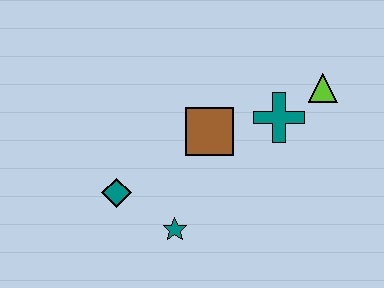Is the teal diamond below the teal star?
No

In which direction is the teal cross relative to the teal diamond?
The teal cross is to the right of the teal diamond.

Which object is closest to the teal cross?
The lime triangle is closest to the teal cross.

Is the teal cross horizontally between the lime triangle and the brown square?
Yes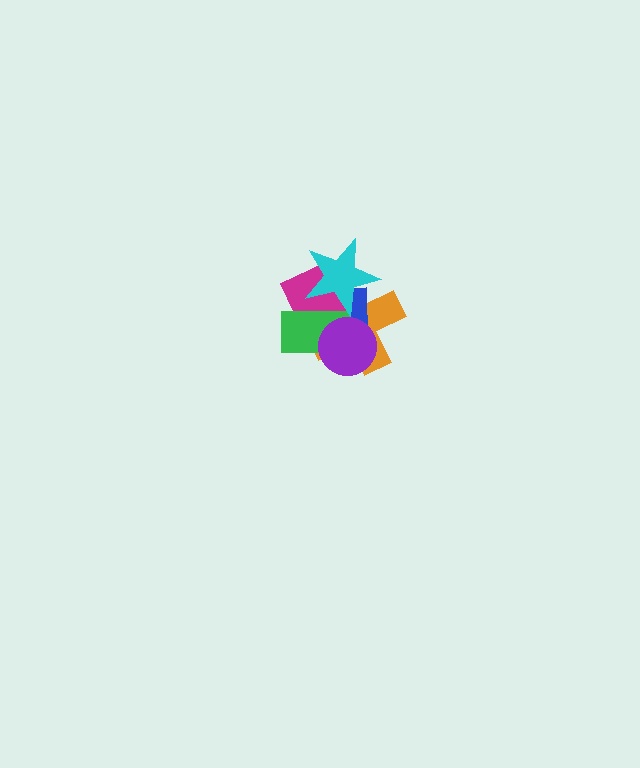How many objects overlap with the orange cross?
5 objects overlap with the orange cross.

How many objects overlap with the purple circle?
3 objects overlap with the purple circle.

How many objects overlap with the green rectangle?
5 objects overlap with the green rectangle.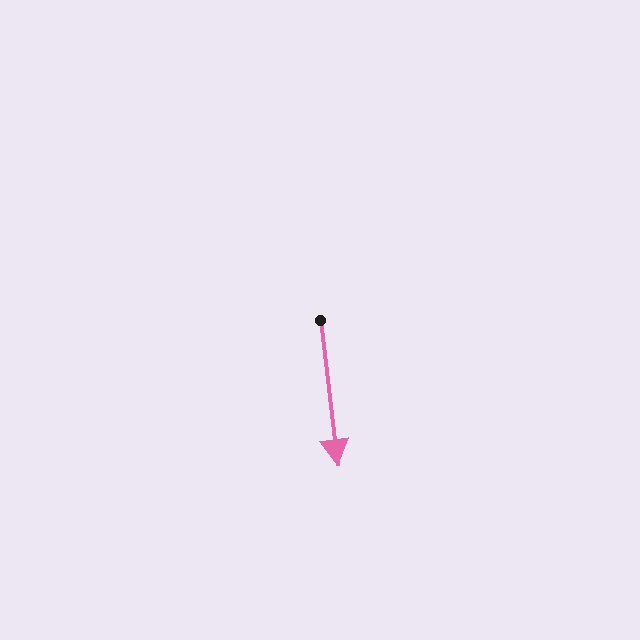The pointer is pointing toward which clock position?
Roughly 6 o'clock.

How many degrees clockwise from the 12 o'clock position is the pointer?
Approximately 173 degrees.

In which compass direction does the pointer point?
South.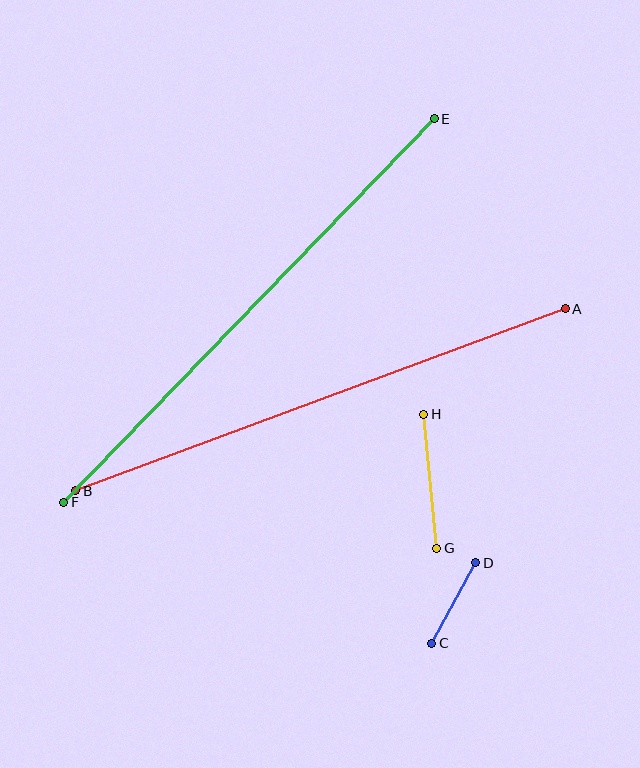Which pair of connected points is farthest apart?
Points E and F are farthest apart.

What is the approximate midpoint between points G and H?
The midpoint is at approximately (430, 481) pixels.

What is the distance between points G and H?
The distance is approximately 134 pixels.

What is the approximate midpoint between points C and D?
The midpoint is at approximately (454, 603) pixels.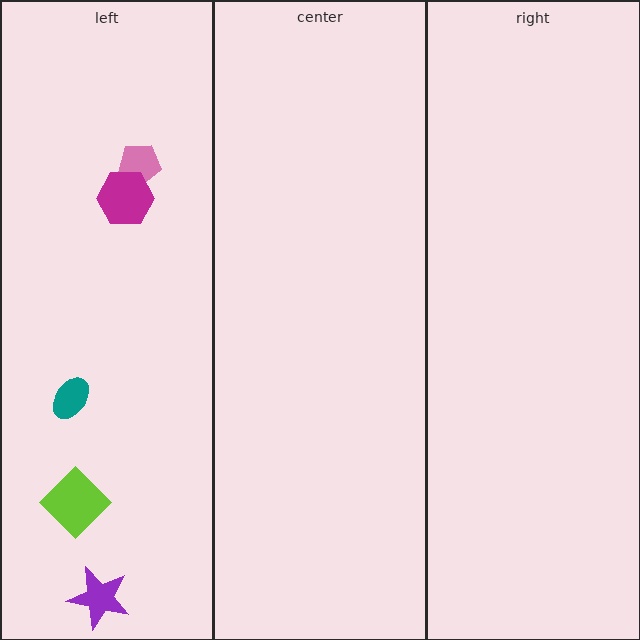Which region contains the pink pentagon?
The left region.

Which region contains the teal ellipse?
The left region.